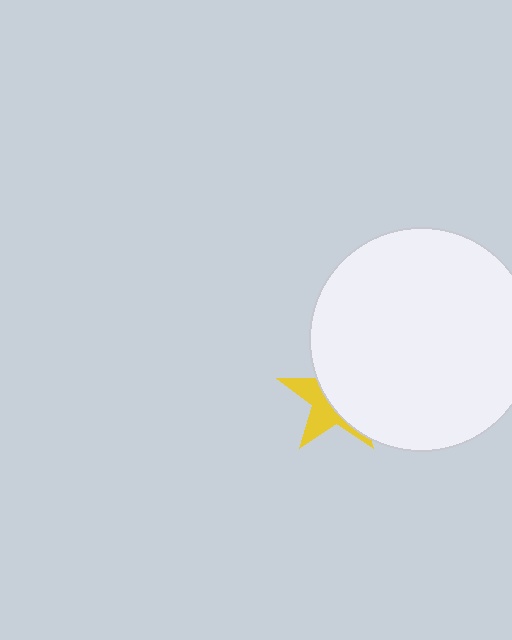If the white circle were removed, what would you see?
You would see the complete yellow star.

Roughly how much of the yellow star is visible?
A small part of it is visible (roughly 40%).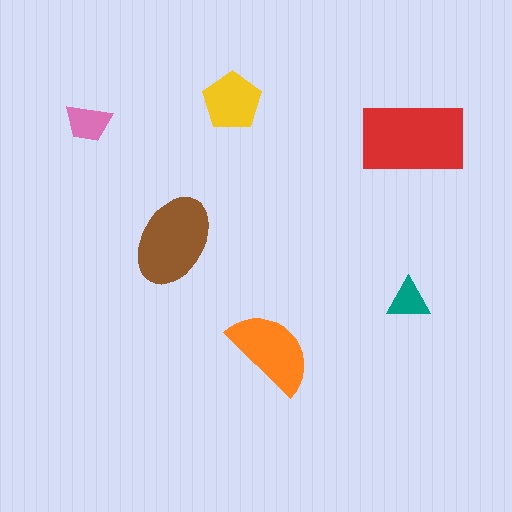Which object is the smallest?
The teal triangle.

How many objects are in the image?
There are 6 objects in the image.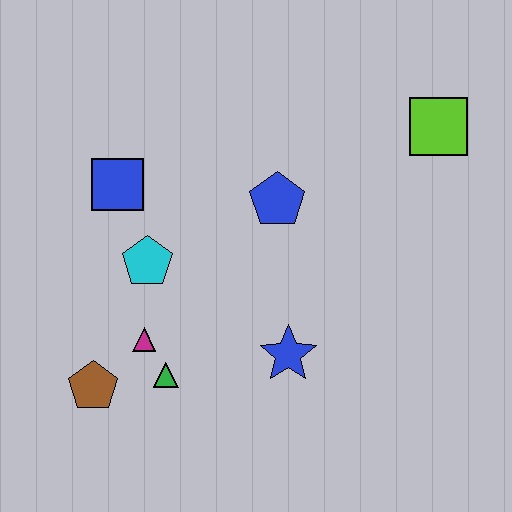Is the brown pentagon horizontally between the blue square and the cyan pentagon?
No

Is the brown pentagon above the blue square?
No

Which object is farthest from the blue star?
The lime square is farthest from the blue star.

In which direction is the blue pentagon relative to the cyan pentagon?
The blue pentagon is to the right of the cyan pentagon.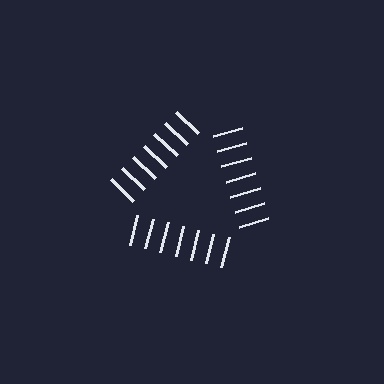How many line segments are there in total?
21 — 7 along each of the 3 edges.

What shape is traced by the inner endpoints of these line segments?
An illusory triangle — the line segments terminate on its edges but no continuous stroke is drawn.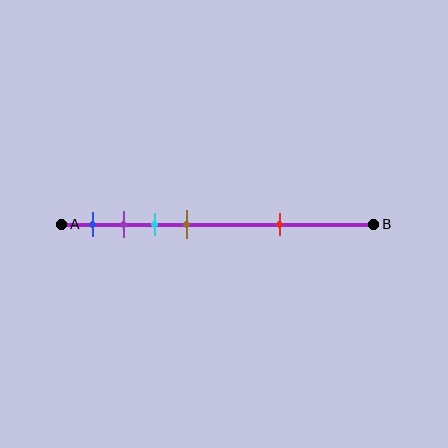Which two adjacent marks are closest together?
The purple and cyan marks are the closest adjacent pair.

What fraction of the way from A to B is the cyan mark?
The cyan mark is approximately 30% (0.3) of the way from A to B.